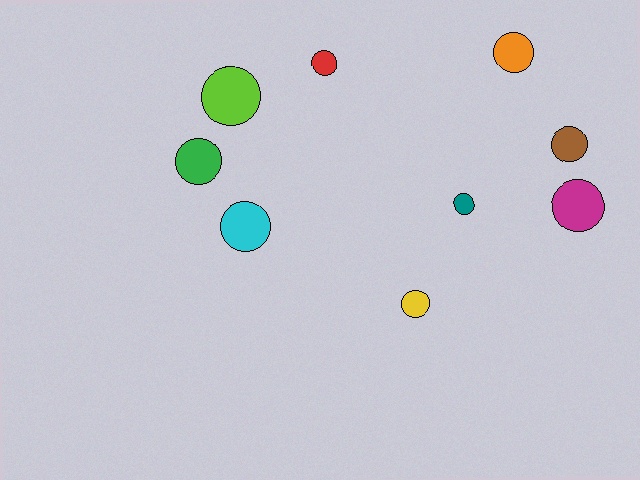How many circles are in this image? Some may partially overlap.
There are 9 circles.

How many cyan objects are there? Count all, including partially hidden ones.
There is 1 cyan object.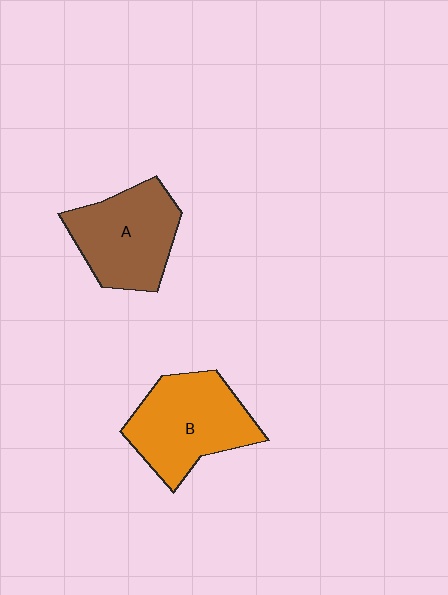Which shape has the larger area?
Shape B (orange).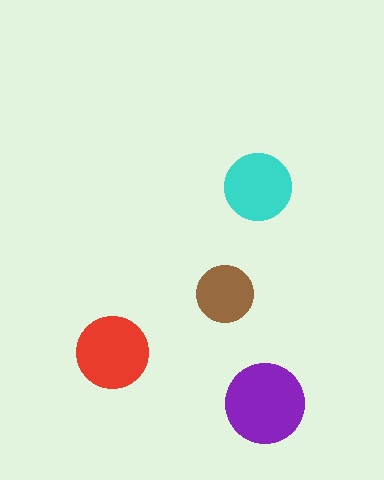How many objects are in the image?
There are 4 objects in the image.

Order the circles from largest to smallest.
the purple one, the red one, the cyan one, the brown one.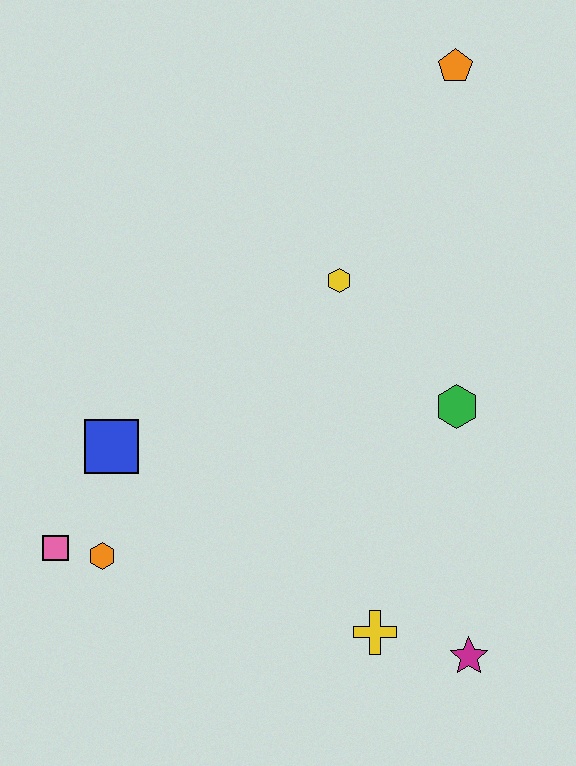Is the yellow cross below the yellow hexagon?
Yes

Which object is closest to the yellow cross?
The magenta star is closest to the yellow cross.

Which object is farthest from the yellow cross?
The orange pentagon is farthest from the yellow cross.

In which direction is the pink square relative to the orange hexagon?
The pink square is to the left of the orange hexagon.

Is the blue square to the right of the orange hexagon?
Yes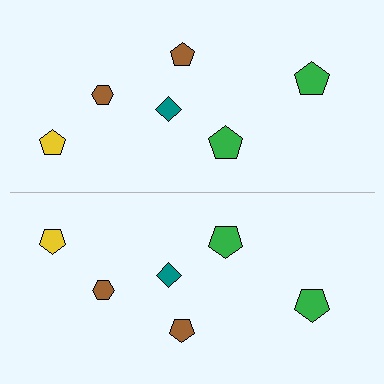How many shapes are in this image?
There are 12 shapes in this image.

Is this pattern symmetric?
Yes, this pattern has bilateral (reflection) symmetry.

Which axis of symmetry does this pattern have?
The pattern has a horizontal axis of symmetry running through the center of the image.